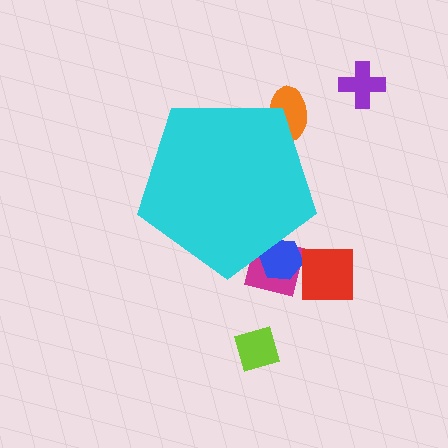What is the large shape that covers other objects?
A cyan pentagon.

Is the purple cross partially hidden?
No, the purple cross is fully visible.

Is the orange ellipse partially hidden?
Yes, the orange ellipse is partially hidden behind the cyan pentagon.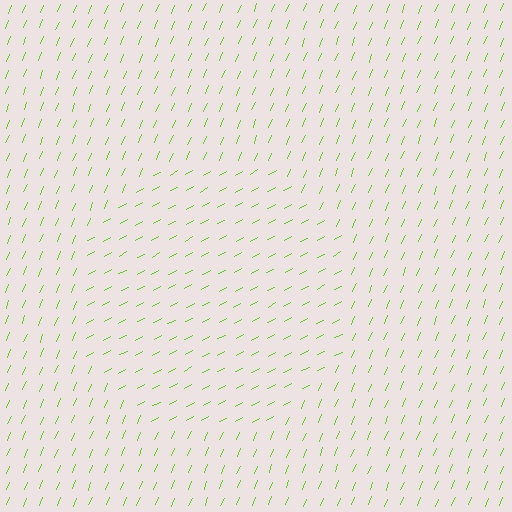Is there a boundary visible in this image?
Yes, there is a texture boundary formed by a change in line orientation.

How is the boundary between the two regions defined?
The boundary is defined purely by a change in line orientation (approximately 39 degrees difference). All lines are the same color and thickness.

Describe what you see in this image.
The image is filled with small lime line segments. A circle region in the image has lines oriented differently from the surrounding lines, creating a visible texture boundary.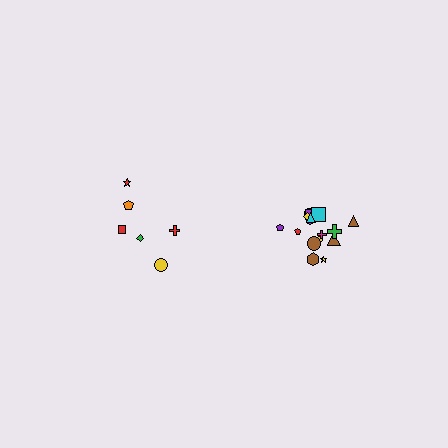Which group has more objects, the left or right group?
The right group.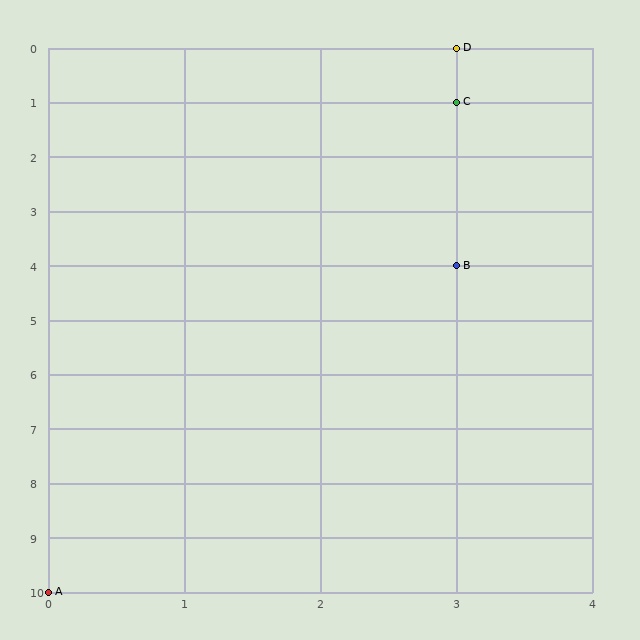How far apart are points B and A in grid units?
Points B and A are 3 columns and 6 rows apart (about 6.7 grid units diagonally).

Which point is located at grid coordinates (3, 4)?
Point B is at (3, 4).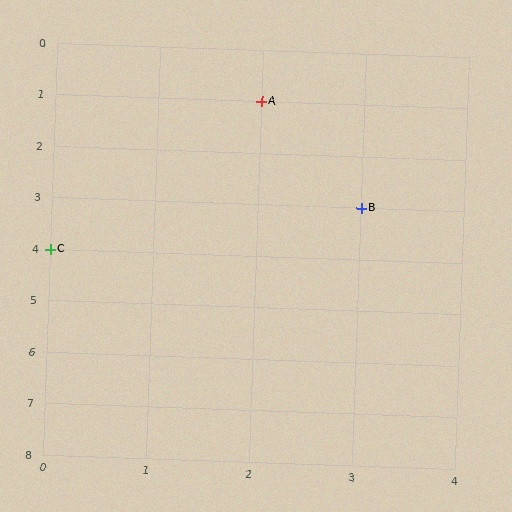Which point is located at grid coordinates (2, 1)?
Point A is at (2, 1).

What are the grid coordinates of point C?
Point C is at grid coordinates (0, 4).